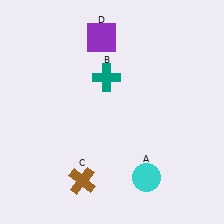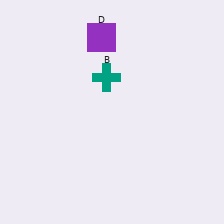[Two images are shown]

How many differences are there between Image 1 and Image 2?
There are 2 differences between the two images.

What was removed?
The cyan circle (A), the brown cross (C) were removed in Image 2.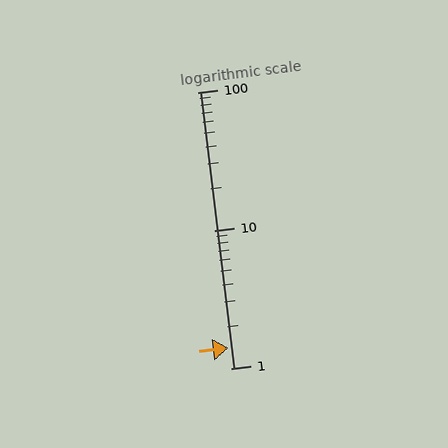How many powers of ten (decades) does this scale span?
The scale spans 2 decades, from 1 to 100.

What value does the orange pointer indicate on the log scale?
The pointer indicates approximately 1.4.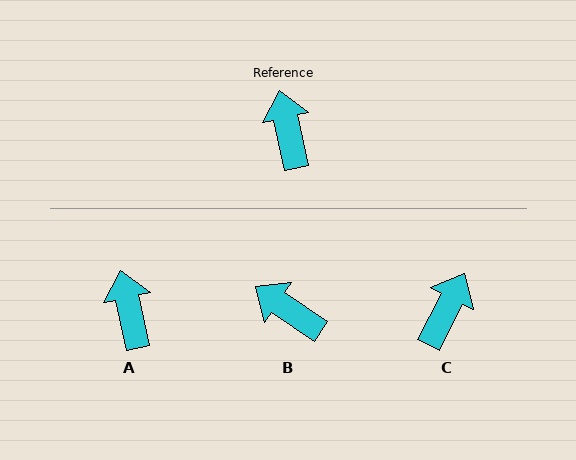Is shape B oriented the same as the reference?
No, it is off by about 43 degrees.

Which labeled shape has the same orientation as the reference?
A.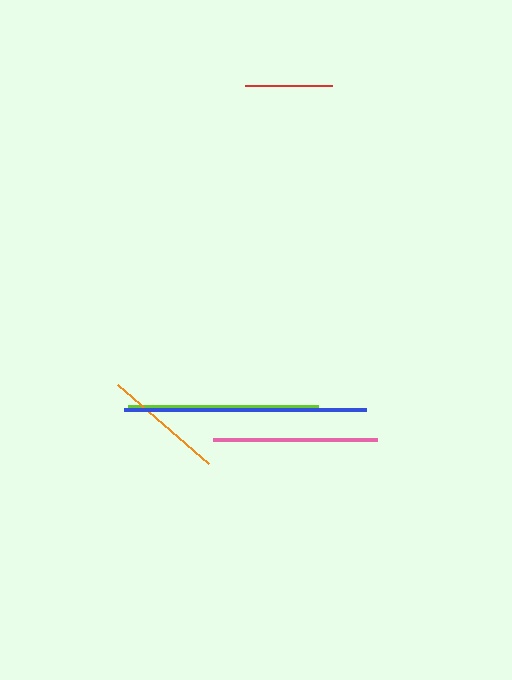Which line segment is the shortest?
The red line is the shortest at approximately 87 pixels.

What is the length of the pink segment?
The pink segment is approximately 164 pixels long.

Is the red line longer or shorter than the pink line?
The pink line is longer than the red line.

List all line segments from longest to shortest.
From longest to shortest: blue, lime, pink, orange, red.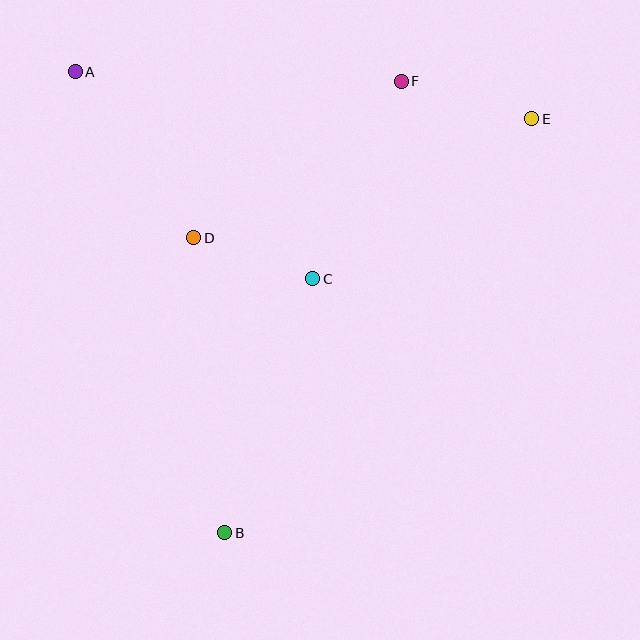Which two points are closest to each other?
Points C and D are closest to each other.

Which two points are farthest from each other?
Points B and E are farthest from each other.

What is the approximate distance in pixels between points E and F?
The distance between E and F is approximately 136 pixels.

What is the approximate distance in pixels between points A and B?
The distance between A and B is approximately 485 pixels.